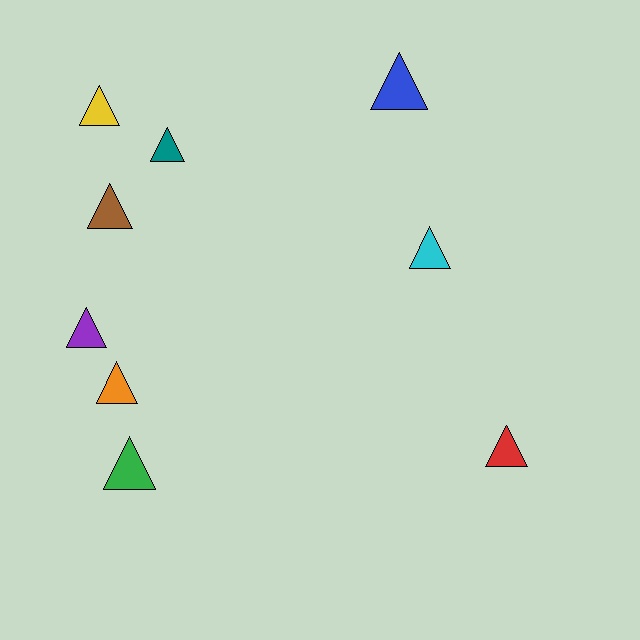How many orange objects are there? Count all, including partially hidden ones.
There is 1 orange object.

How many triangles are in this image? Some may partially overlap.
There are 9 triangles.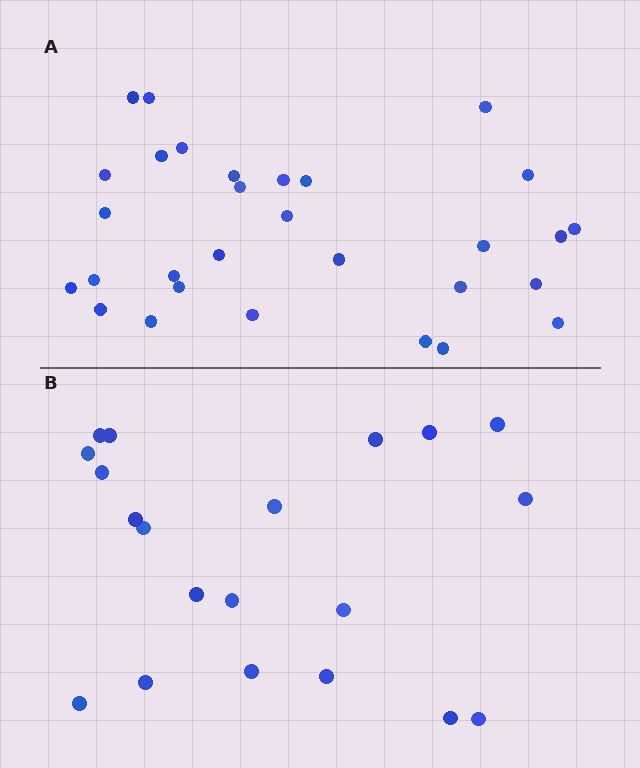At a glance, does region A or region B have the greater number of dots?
Region A (the top region) has more dots.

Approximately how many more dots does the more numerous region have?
Region A has roughly 10 or so more dots than region B.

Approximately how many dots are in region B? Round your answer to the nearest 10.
About 20 dots.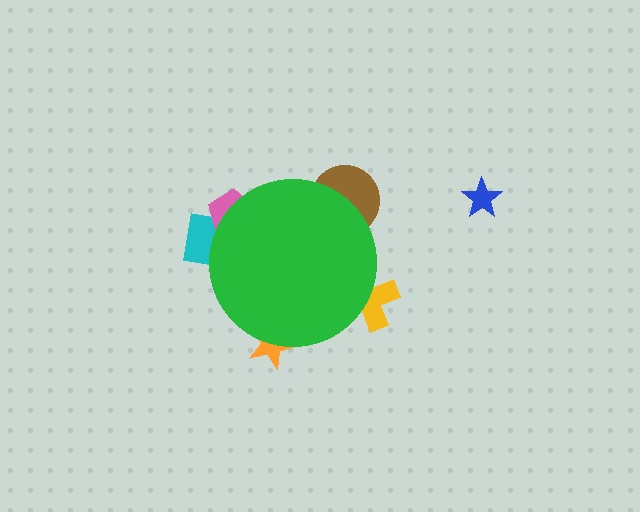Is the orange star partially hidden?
Yes, the orange star is partially hidden behind the green circle.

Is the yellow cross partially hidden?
Yes, the yellow cross is partially hidden behind the green circle.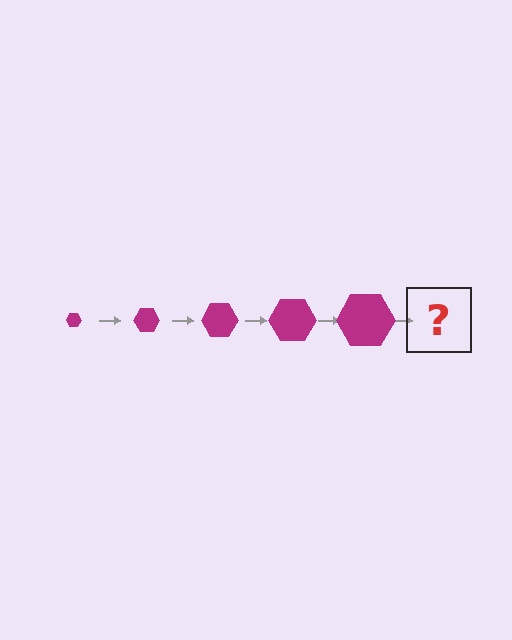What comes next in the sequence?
The next element should be a magenta hexagon, larger than the previous one.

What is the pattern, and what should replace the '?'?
The pattern is that the hexagon gets progressively larger each step. The '?' should be a magenta hexagon, larger than the previous one.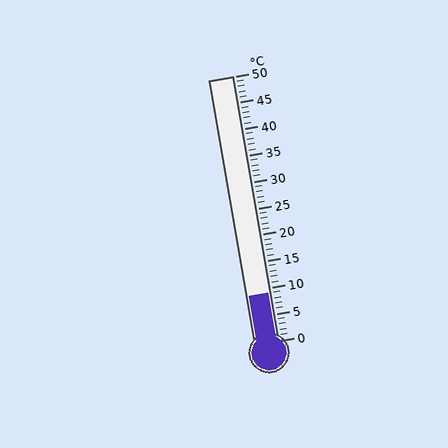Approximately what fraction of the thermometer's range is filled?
The thermometer is filled to approximately 20% of its range.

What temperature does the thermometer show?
The thermometer shows approximately 9°C.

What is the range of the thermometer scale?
The thermometer scale ranges from 0°C to 50°C.